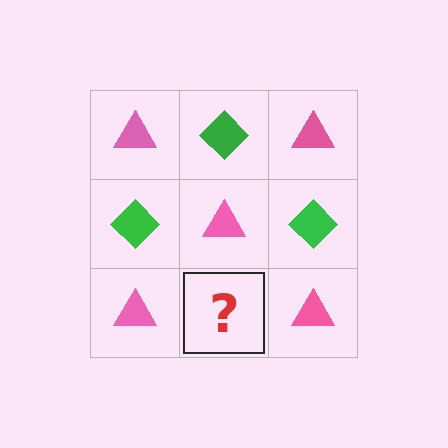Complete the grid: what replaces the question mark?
The question mark should be replaced with a green diamond.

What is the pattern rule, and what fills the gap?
The rule is that it alternates pink triangle and green diamond in a checkerboard pattern. The gap should be filled with a green diamond.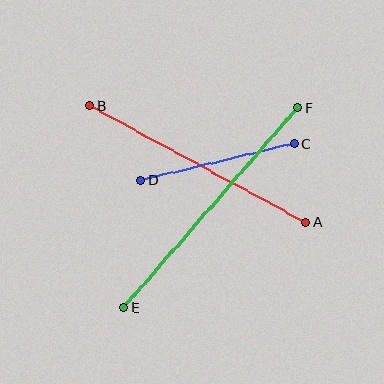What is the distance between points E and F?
The distance is approximately 265 pixels.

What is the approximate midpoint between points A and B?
The midpoint is at approximately (198, 164) pixels.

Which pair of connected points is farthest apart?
Points E and F are farthest apart.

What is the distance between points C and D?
The distance is approximately 158 pixels.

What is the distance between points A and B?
The distance is approximately 246 pixels.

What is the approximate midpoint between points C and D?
The midpoint is at approximately (218, 162) pixels.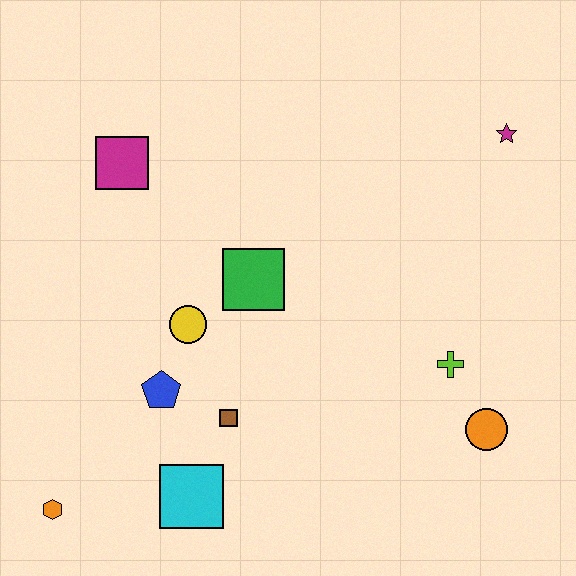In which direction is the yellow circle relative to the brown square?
The yellow circle is above the brown square.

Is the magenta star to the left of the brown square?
No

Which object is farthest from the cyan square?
The magenta star is farthest from the cyan square.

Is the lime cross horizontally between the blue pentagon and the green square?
No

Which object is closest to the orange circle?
The lime cross is closest to the orange circle.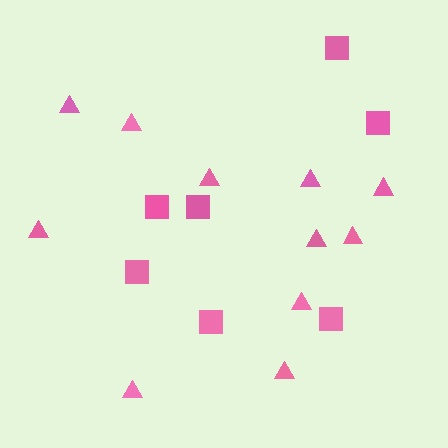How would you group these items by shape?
There are 2 groups: one group of triangles (11) and one group of squares (7).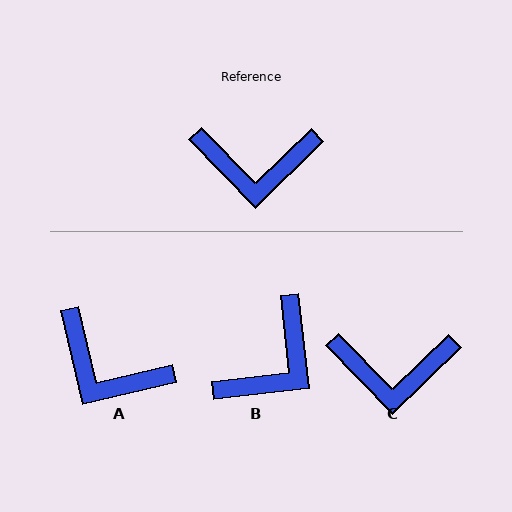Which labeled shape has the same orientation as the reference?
C.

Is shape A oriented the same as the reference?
No, it is off by about 31 degrees.